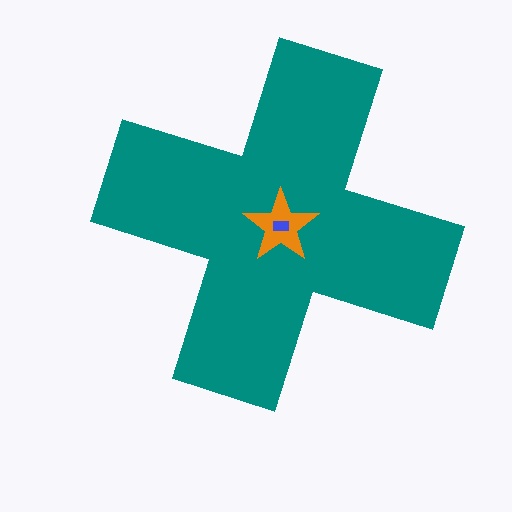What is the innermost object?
The blue rectangle.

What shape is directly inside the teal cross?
The orange star.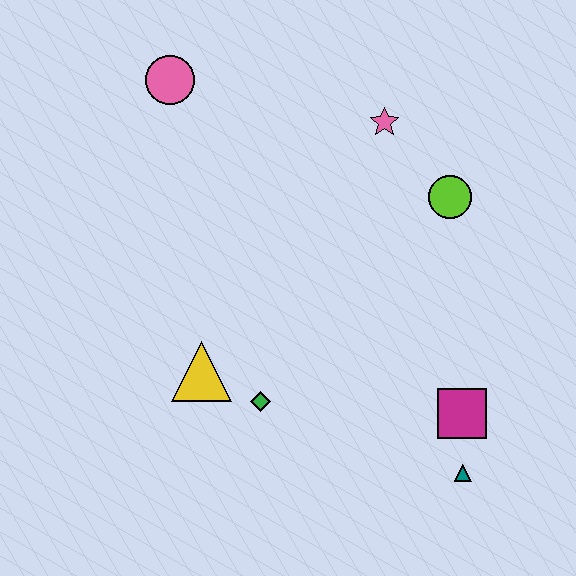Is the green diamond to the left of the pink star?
Yes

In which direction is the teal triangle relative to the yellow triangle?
The teal triangle is to the right of the yellow triangle.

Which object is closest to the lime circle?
The pink star is closest to the lime circle.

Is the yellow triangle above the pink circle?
No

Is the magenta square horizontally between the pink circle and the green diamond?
No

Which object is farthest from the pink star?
The teal triangle is farthest from the pink star.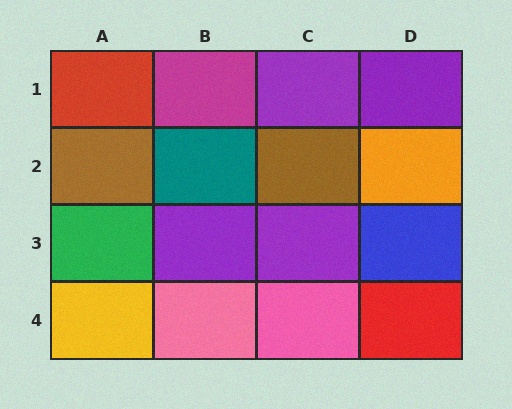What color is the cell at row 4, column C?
Pink.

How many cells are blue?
1 cell is blue.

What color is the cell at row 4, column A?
Yellow.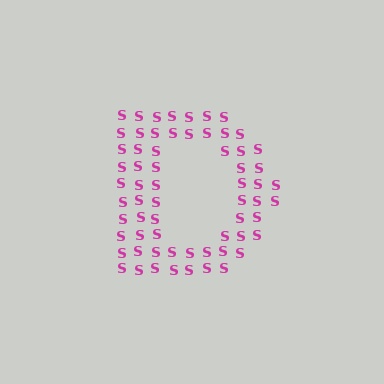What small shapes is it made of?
It is made of small letter S's.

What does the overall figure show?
The overall figure shows the letter D.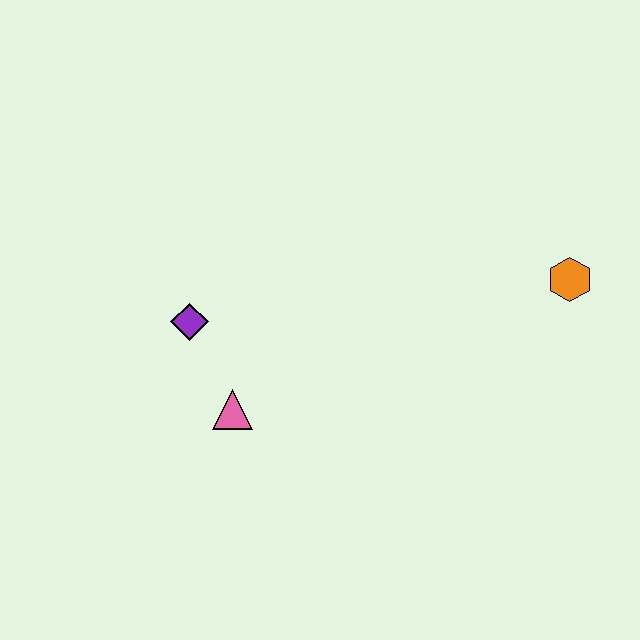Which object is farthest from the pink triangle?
The orange hexagon is farthest from the pink triangle.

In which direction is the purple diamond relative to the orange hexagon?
The purple diamond is to the left of the orange hexagon.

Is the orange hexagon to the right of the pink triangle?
Yes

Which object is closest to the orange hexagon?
The pink triangle is closest to the orange hexagon.